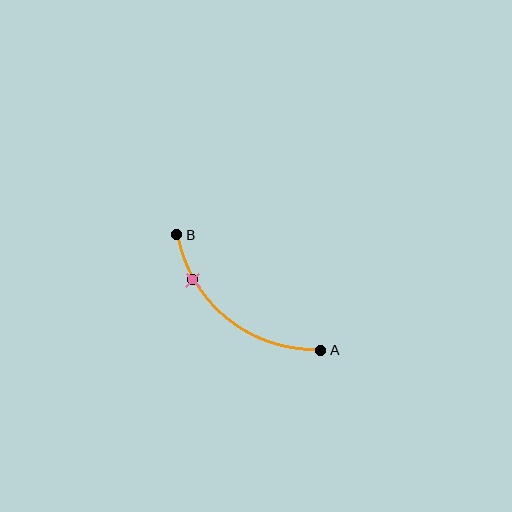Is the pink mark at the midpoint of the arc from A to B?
No. The pink mark lies on the arc but is closer to endpoint B. The arc midpoint would be at the point on the curve equidistant along the arc from both A and B.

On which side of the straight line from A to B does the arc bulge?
The arc bulges below and to the left of the straight line connecting A and B.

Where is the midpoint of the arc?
The arc midpoint is the point on the curve farthest from the straight line joining A and B. It sits below and to the left of that line.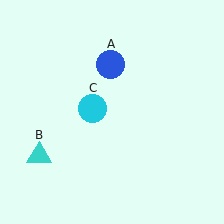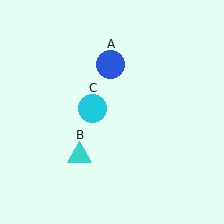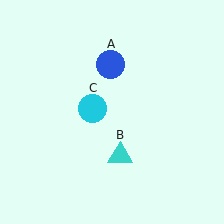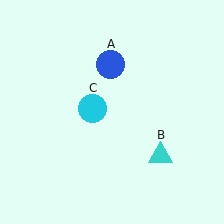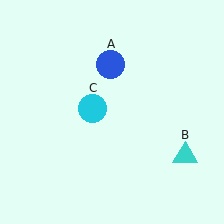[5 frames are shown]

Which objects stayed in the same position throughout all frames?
Blue circle (object A) and cyan circle (object C) remained stationary.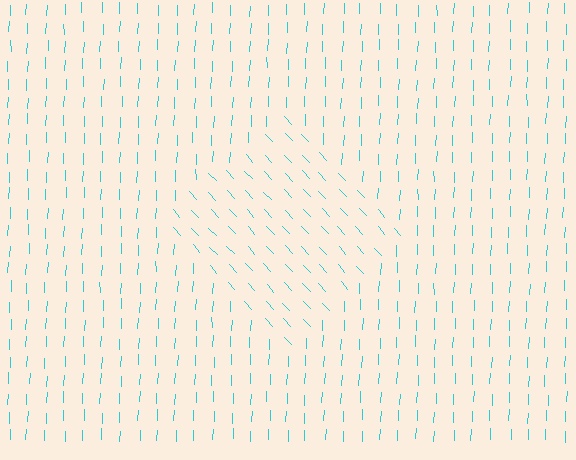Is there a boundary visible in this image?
Yes, there is a texture boundary formed by a change in line orientation.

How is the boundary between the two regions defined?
The boundary is defined purely by a change in line orientation (approximately 45 degrees difference). All lines are the same color and thickness.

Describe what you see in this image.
The image is filled with small cyan line segments. A diamond region in the image has lines oriented differently from the surrounding lines, creating a visible texture boundary.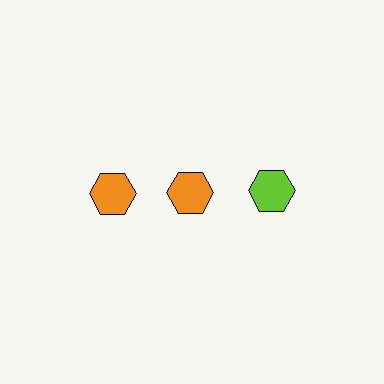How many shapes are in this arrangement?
There are 3 shapes arranged in a grid pattern.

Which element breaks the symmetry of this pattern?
The lime hexagon in the top row, center column breaks the symmetry. All other shapes are orange hexagons.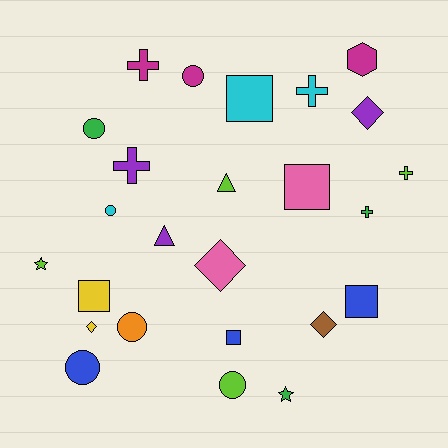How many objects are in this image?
There are 25 objects.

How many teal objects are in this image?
There are no teal objects.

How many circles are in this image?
There are 6 circles.